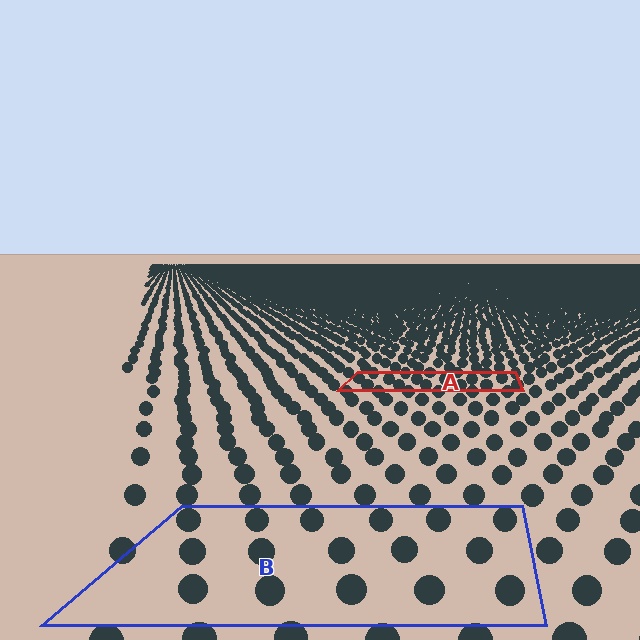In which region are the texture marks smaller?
The texture marks are smaller in region A, because it is farther away.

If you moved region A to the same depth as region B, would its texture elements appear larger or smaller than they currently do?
They would appear larger. At a closer depth, the same texture elements are projected at a bigger on-screen size.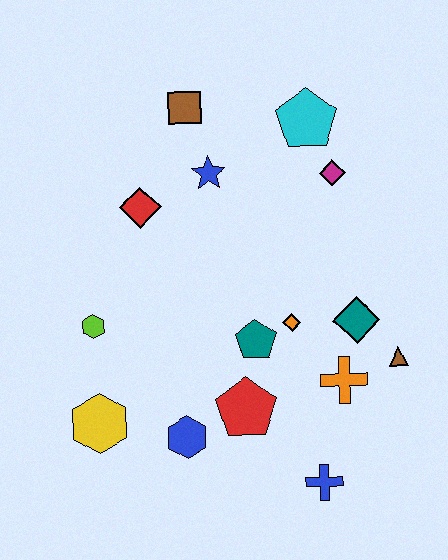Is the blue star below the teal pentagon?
No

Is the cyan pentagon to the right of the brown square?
Yes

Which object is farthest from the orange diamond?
The brown square is farthest from the orange diamond.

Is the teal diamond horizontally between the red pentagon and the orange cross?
No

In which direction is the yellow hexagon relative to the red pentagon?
The yellow hexagon is to the left of the red pentagon.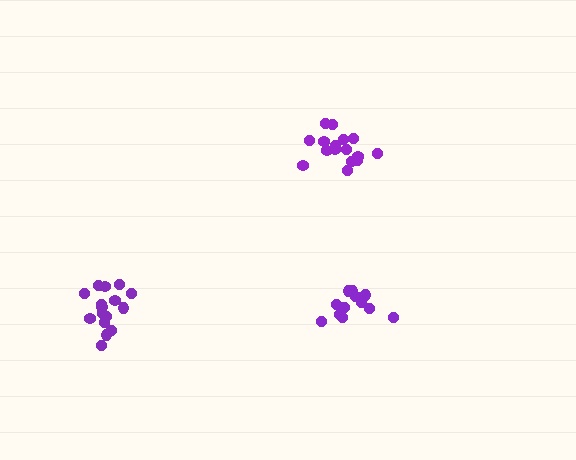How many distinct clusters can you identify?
There are 3 distinct clusters.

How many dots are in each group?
Group 1: 16 dots, Group 2: 16 dots, Group 3: 13 dots (45 total).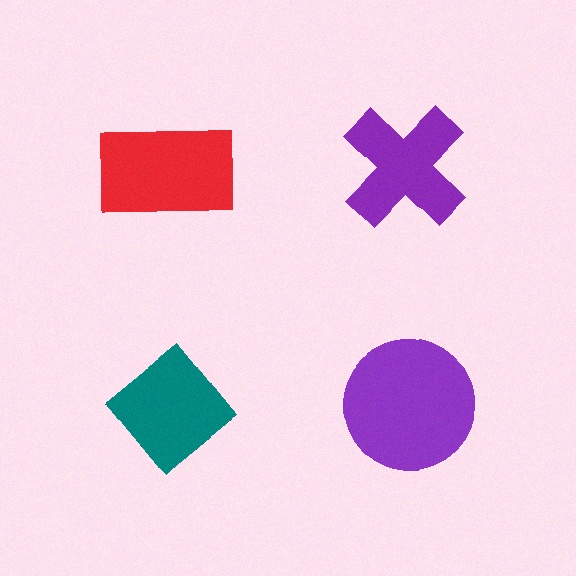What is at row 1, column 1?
A red rectangle.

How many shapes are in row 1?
2 shapes.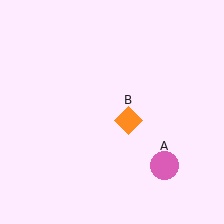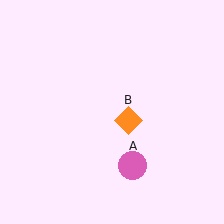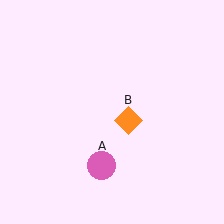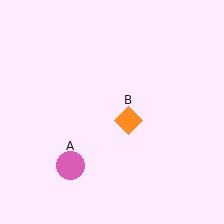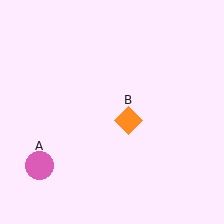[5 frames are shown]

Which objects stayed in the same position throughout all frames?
Orange diamond (object B) remained stationary.